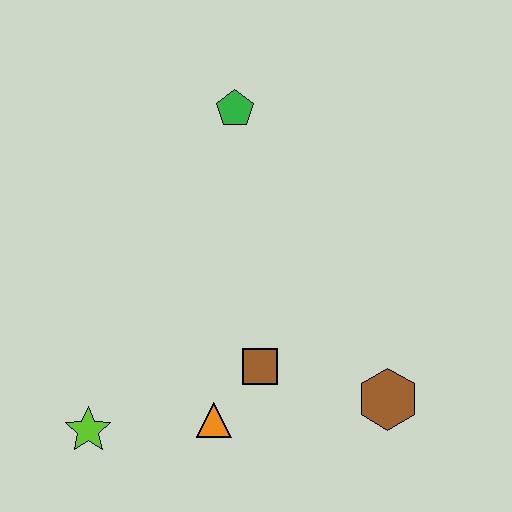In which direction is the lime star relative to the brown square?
The lime star is to the left of the brown square.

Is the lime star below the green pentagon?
Yes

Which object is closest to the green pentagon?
The brown square is closest to the green pentagon.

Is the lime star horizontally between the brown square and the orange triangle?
No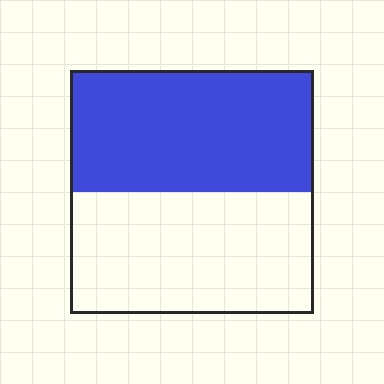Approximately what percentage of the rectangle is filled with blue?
Approximately 50%.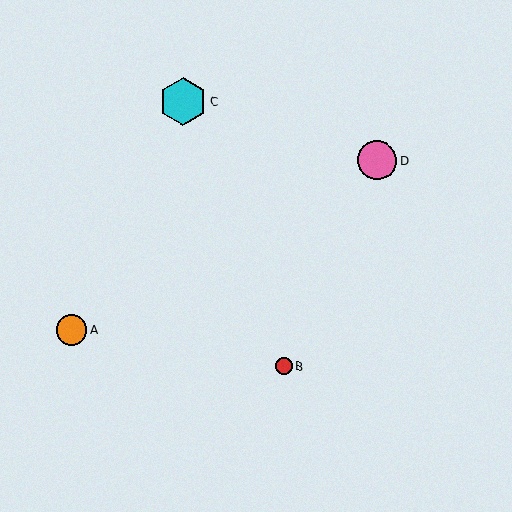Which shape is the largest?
The cyan hexagon (labeled C) is the largest.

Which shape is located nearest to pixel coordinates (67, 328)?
The orange circle (labeled A) at (72, 330) is nearest to that location.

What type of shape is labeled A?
Shape A is an orange circle.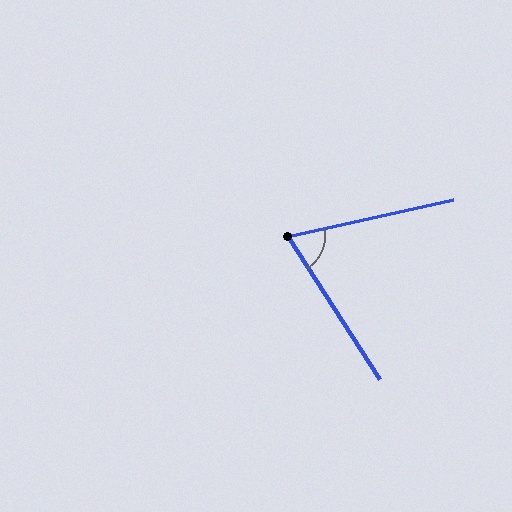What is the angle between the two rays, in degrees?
Approximately 70 degrees.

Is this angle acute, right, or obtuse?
It is acute.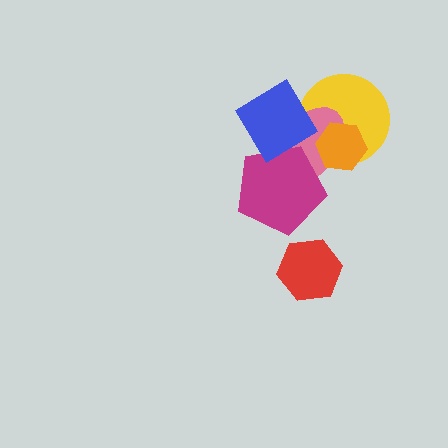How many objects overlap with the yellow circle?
3 objects overlap with the yellow circle.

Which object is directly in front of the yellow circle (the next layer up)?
The pink ellipse is directly in front of the yellow circle.